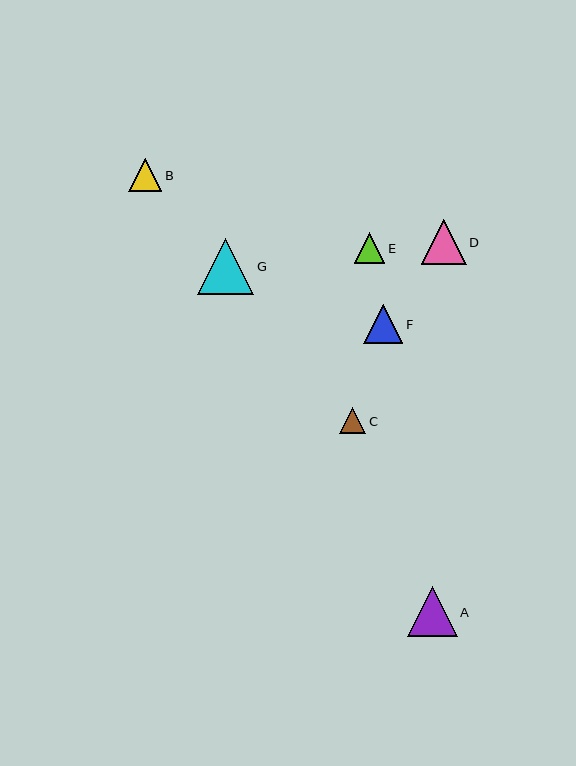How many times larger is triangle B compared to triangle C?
Triangle B is approximately 1.2 times the size of triangle C.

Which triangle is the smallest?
Triangle C is the smallest with a size of approximately 27 pixels.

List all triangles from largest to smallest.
From largest to smallest: G, A, D, F, B, E, C.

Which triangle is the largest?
Triangle G is the largest with a size of approximately 56 pixels.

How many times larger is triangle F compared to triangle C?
Triangle F is approximately 1.5 times the size of triangle C.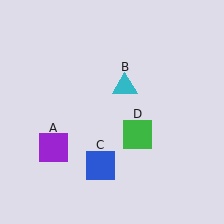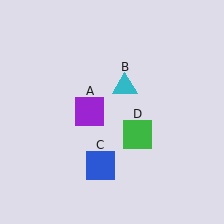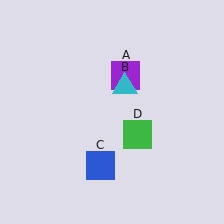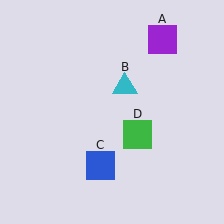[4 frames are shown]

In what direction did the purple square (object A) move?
The purple square (object A) moved up and to the right.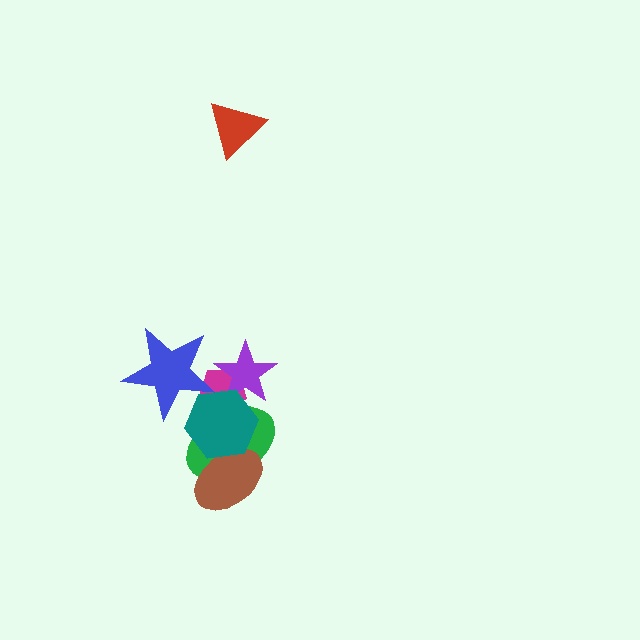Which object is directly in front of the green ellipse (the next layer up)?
The purple star is directly in front of the green ellipse.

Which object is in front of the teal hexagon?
The blue star is in front of the teal hexagon.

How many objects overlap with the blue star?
2 objects overlap with the blue star.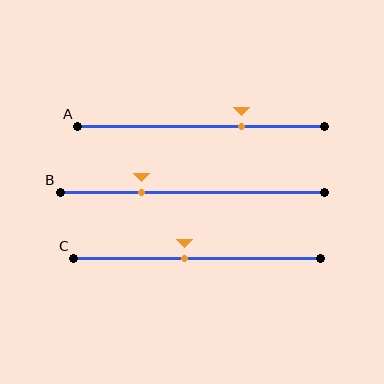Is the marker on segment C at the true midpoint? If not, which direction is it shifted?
No, the marker on segment C is shifted to the left by about 5% of the segment length.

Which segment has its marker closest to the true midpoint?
Segment C has its marker closest to the true midpoint.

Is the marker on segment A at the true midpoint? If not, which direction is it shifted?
No, the marker on segment A is shifted to the right by about 17% of the segment length.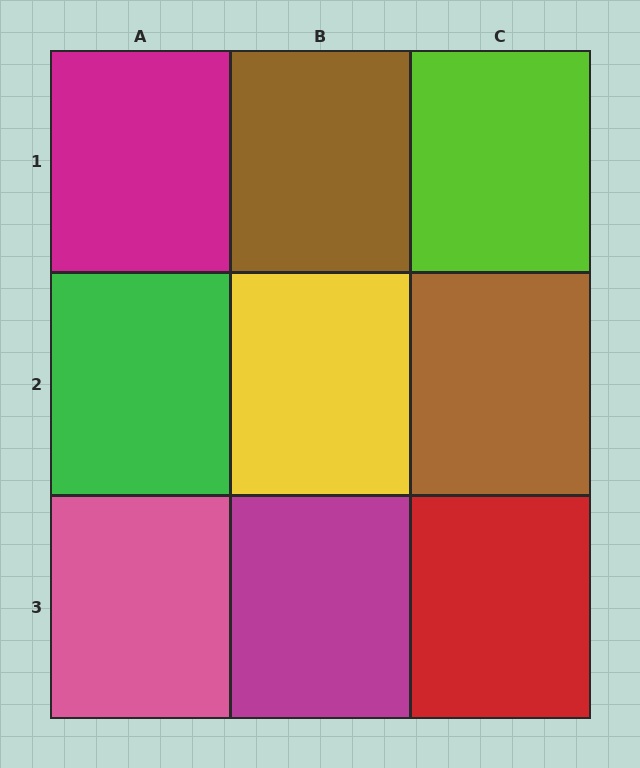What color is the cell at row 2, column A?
Green.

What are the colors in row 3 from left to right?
Pink, magenta, red.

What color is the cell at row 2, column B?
Yellow.